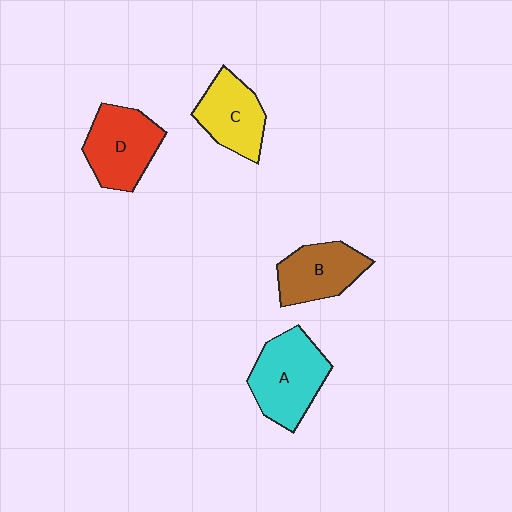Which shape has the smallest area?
Shape C (yellow).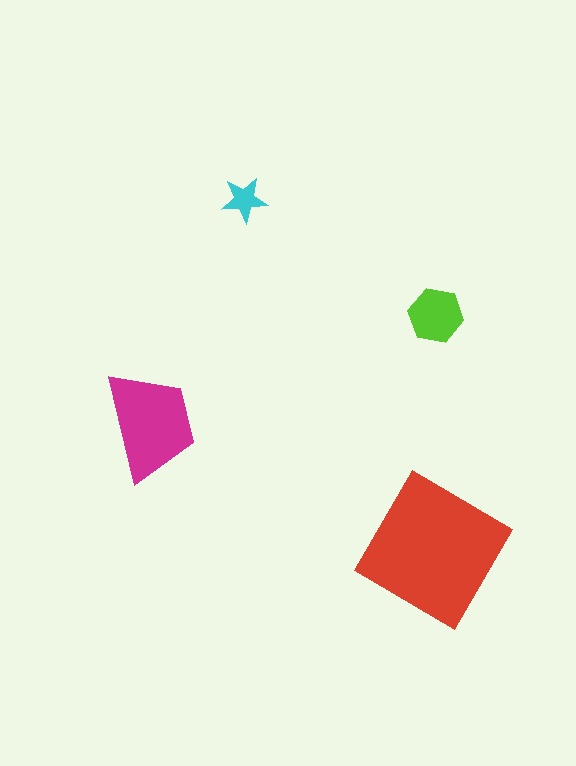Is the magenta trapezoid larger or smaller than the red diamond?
Smaller.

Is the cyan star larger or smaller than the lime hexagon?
Smaller.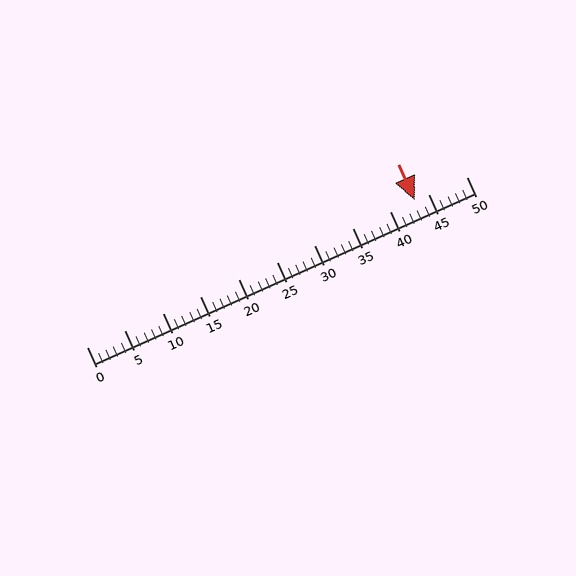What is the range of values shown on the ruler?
The ruler shows values from 0 to 50.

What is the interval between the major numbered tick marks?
The major tick marks are spaced 5 units apart.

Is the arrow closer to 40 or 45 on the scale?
The arrow is closer to 45.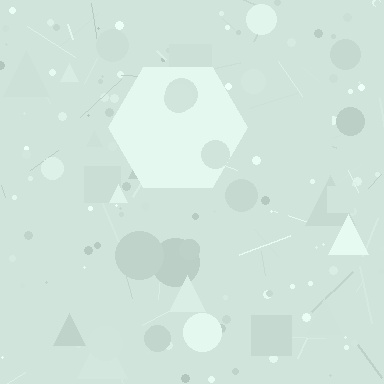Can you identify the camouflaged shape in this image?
The camouflaged shape is a hexagon.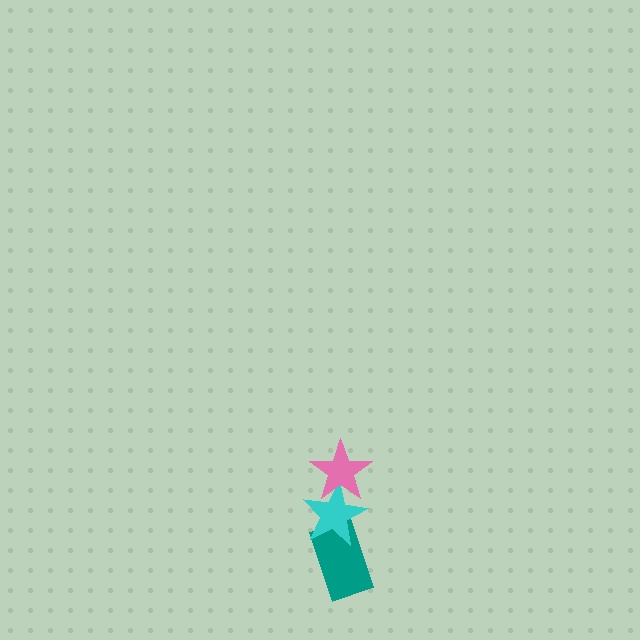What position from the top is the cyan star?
The cyan star is 2nd from the top.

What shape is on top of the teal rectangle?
The cyan star is on top of the teal rectangle.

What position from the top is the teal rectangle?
The teal rectangle is 3rd from the top.